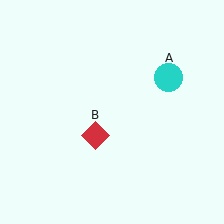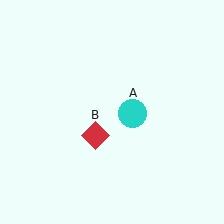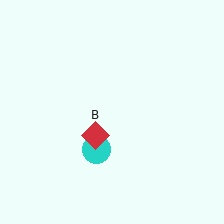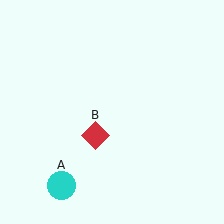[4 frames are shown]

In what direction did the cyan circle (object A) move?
The cyan circle (object A) moved down and to the left.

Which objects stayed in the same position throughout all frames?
Red diamond (object B) remained stationary.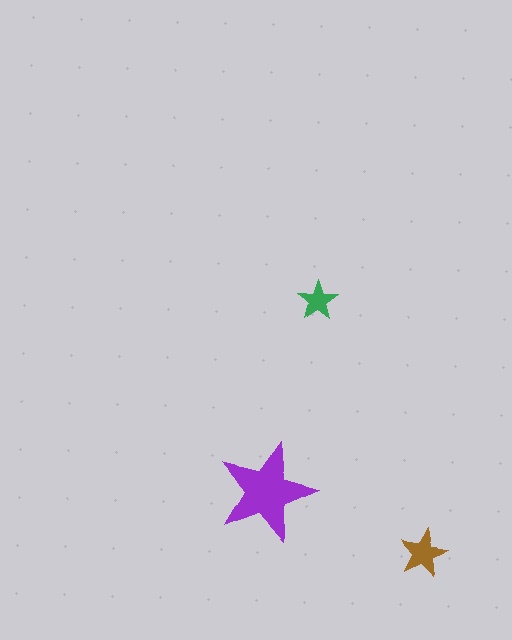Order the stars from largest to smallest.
the purple one, the brown one, the green one.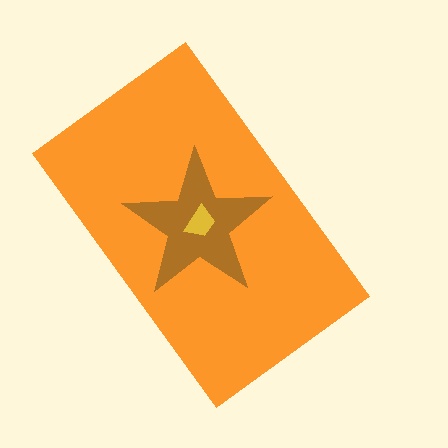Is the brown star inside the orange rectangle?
Yes.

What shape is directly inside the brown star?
The yellow trapezoid.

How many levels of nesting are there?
3.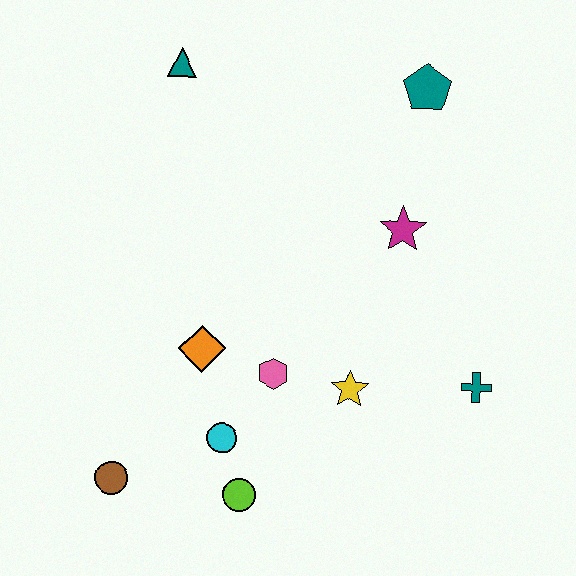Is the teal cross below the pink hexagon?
Yes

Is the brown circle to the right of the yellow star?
No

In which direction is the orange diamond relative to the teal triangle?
The orange diamond is below the teal triangle.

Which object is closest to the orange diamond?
The pink hexagon is closest to the orange diamond.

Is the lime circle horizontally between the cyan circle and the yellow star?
Yes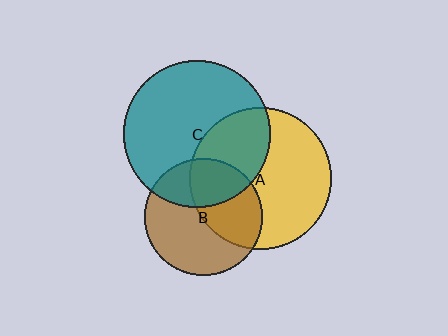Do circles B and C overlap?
Yes.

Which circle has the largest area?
Circle C (teal).